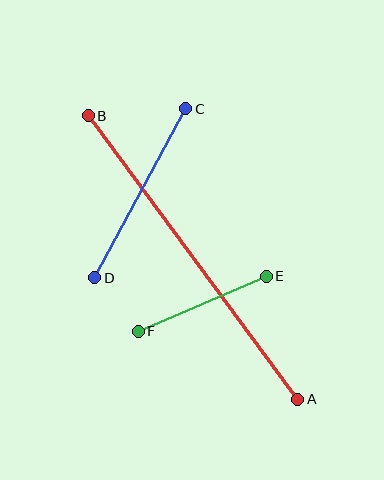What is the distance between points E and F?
The distance is approximately 139 pixels.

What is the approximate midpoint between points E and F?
The midpoint is at approximately (202, 304) pixels.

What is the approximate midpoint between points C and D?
The midpoint is at approximately (140, 193) pixels.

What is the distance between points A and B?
The distance is approximately 353 pixels.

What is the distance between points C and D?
The distance is approximately 192 pixels.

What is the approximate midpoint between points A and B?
The midpoint is at approximately (193, 257) pixels.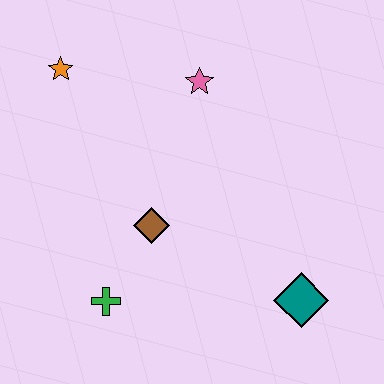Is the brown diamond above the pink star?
No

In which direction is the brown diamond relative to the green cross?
The brown diamond is above the green cross.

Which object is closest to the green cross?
The brown diamond is closest to the green cross.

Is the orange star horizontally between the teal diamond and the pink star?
No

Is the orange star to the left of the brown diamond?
Yes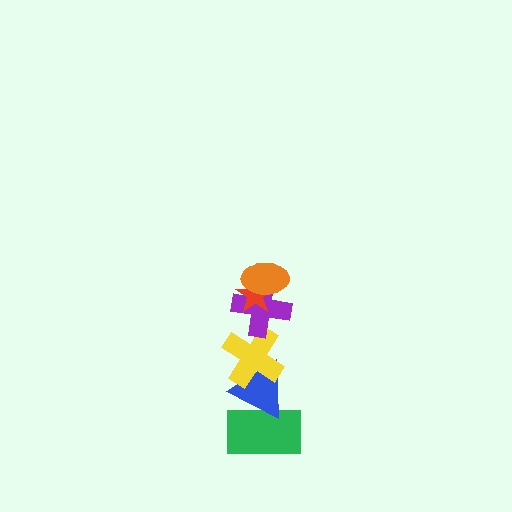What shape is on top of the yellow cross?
The purple cross is on top of the yellow cross.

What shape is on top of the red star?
The orange ellipse is on top of the red star.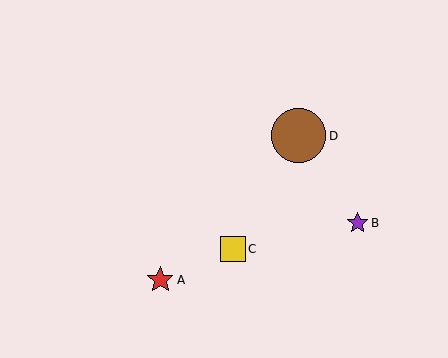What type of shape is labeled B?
Shape B is a purple star.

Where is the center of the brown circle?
The center of the brown circle is at (299, 136).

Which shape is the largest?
The brown circle (labeled D) is the largest.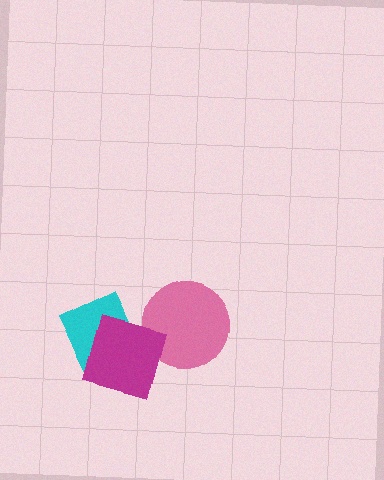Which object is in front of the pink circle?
The magenta square is in front of the pink circle.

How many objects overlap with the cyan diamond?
1 object overlaps with the cyan diamond.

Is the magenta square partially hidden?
No, no other shape covers it.